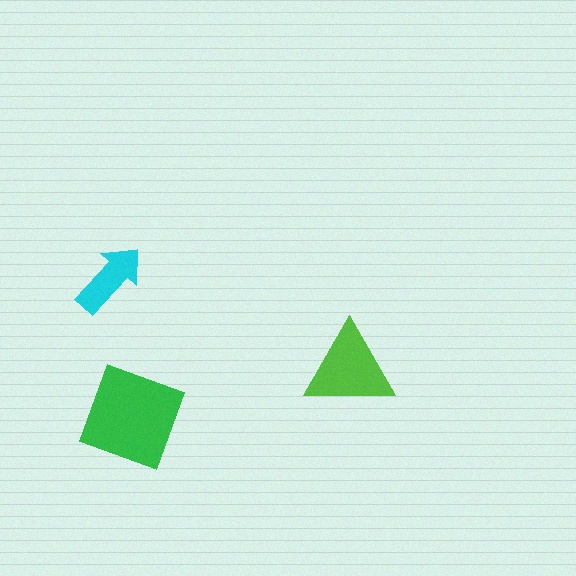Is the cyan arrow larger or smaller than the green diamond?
Smaller.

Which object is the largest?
The green diamond.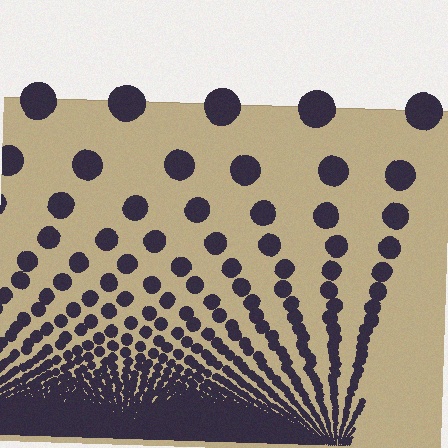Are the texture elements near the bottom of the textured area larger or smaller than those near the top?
Smaller. The gradient is inverted — elements near the bottom are smaller and denser.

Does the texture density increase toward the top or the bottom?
Density increases toward the bottom.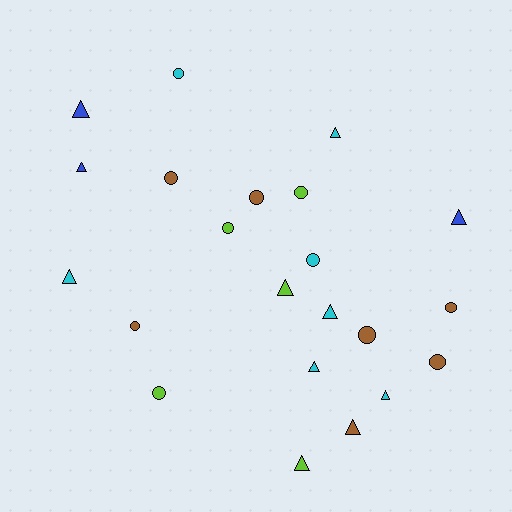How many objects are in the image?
There are 22 objects.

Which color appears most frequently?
Brown, with 7 objects.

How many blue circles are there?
There are no blue circles.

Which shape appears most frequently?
Triangle, with 11 objects.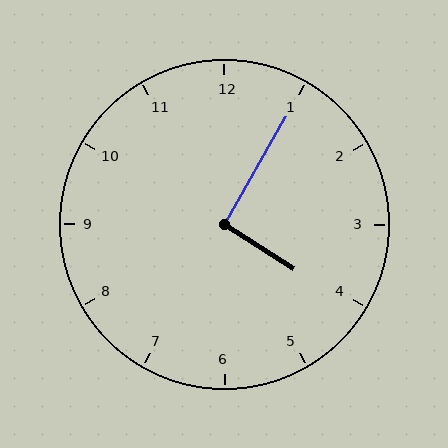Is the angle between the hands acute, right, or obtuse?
It is right.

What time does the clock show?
4:05.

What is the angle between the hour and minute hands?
Approximately 92 degrees.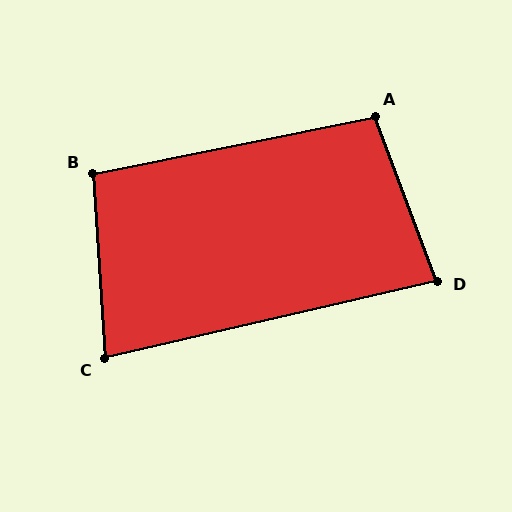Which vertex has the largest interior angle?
A, at approximately 99 degrees.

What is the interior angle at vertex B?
Approximately 98 degrees (obtuse).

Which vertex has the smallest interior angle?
C, at approximately 81 degrees.